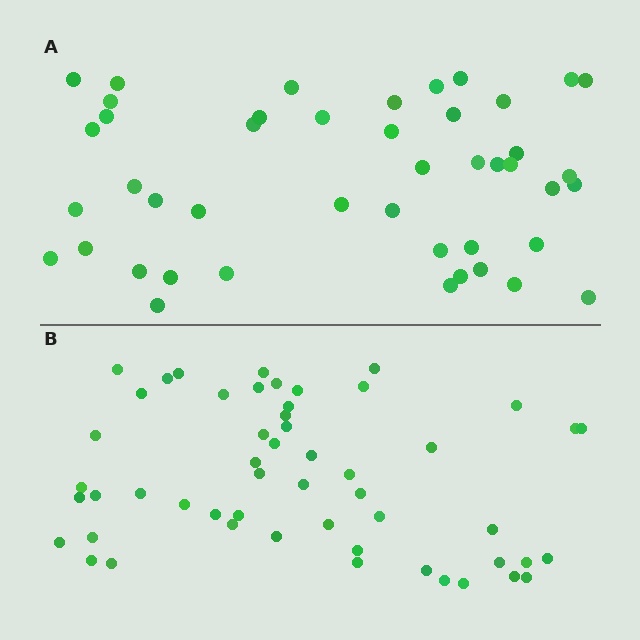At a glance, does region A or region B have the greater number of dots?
Region B (the bottom region) has more dots.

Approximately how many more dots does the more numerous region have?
Region B has roughly 8 or so more dots than region A.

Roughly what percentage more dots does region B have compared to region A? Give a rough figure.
About 20% more.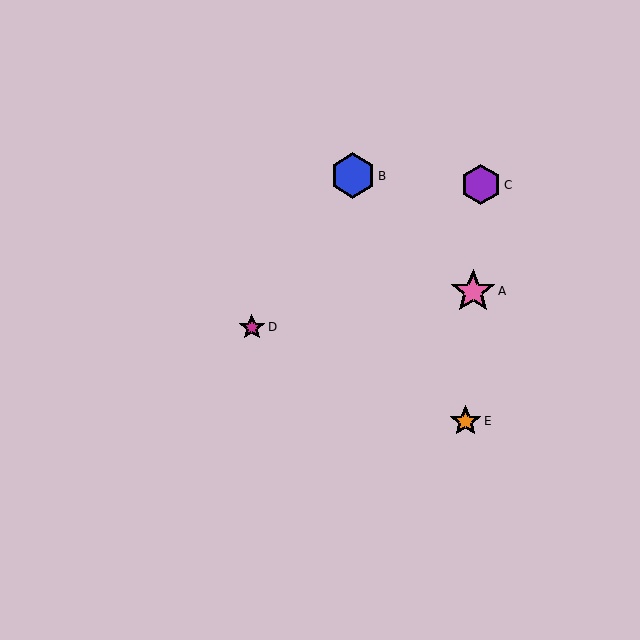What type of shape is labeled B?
Shape B is a blue hexagon.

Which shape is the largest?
The blue hexagon (labeled B) is the largest.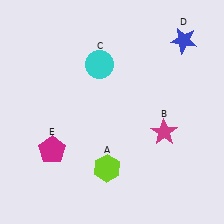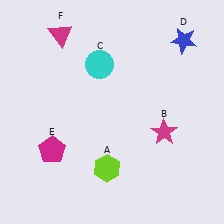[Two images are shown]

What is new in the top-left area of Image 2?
A magenta triangle (F) was added in the top-left area of Image 2.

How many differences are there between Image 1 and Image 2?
There is 1 difference between the two images.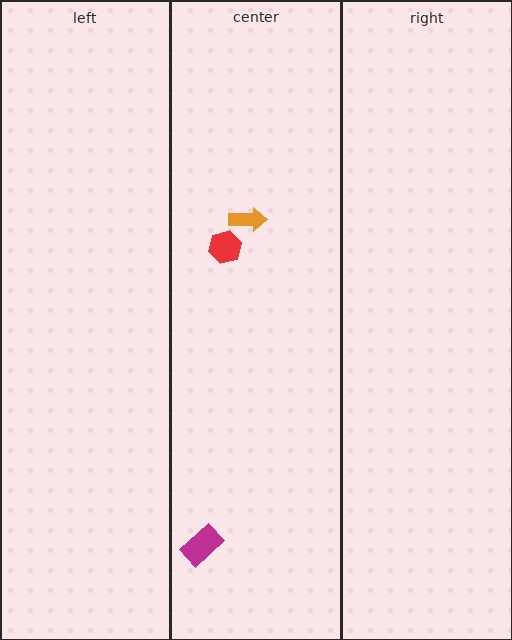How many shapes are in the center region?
3.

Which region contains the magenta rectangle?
The center region.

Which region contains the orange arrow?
The center region.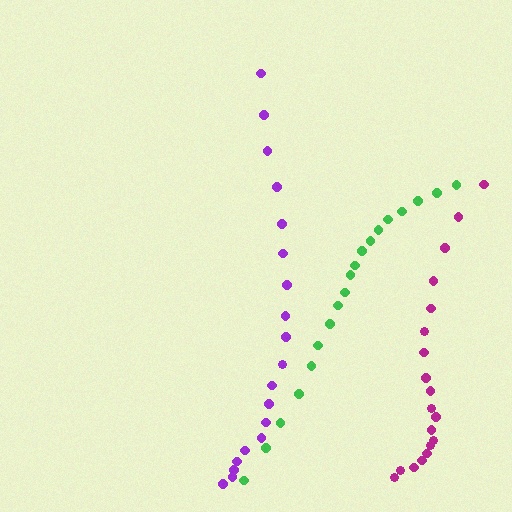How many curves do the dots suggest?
There are 3 distinct paths.